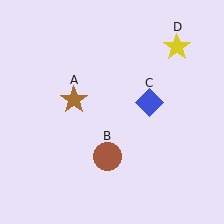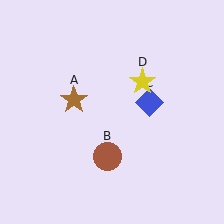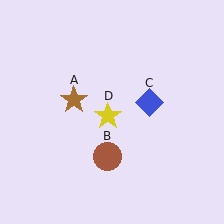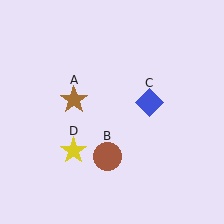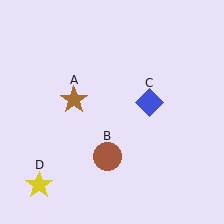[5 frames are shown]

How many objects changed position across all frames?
1 object changed position: yellow star (object D).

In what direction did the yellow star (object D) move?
The yellow star (object D) moved down and to the left.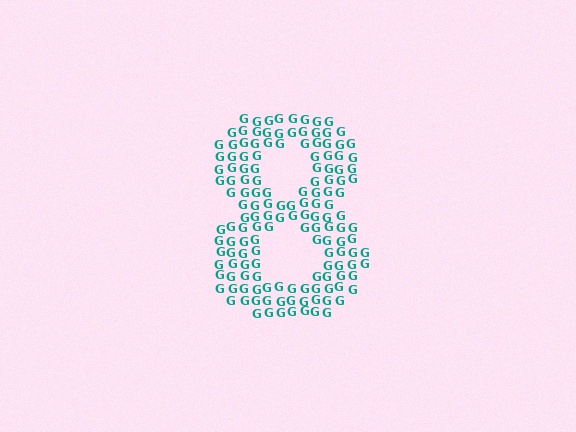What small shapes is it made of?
It is made of small letter G's.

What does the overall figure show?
The overall figure shows the digit 8.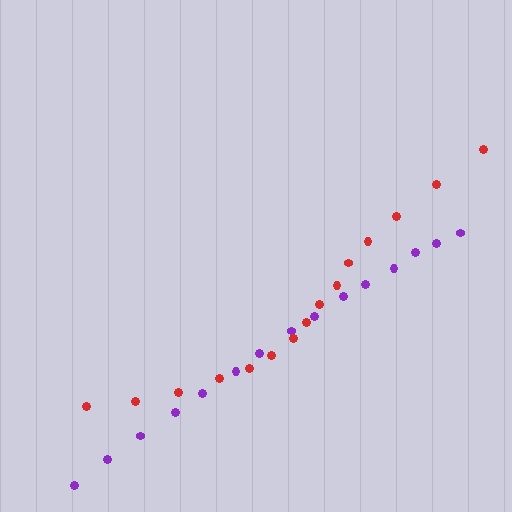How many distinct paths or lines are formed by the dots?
There are 2 distinct paths.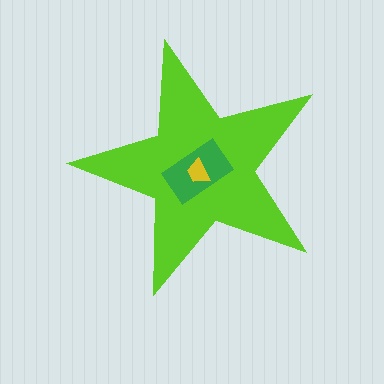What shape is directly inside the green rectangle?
The yellow trapezoid.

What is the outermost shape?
The lime star.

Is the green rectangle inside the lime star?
Yes.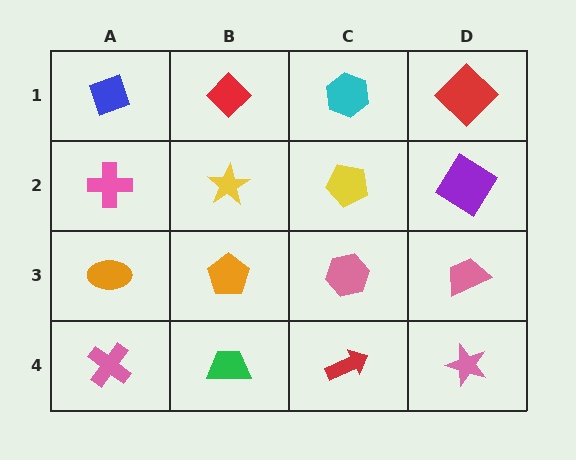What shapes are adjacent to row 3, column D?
A purple diamond (row 2, column D), a pink star (row 4, column D), a pink hexagon (row 3, column C).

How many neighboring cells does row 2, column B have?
4.